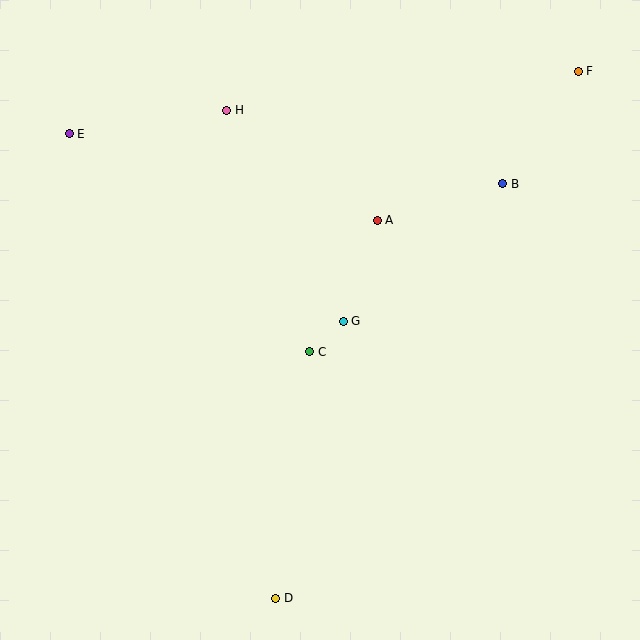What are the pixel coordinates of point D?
Point D is at (276, 598).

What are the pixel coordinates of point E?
Point E is at (69, 134).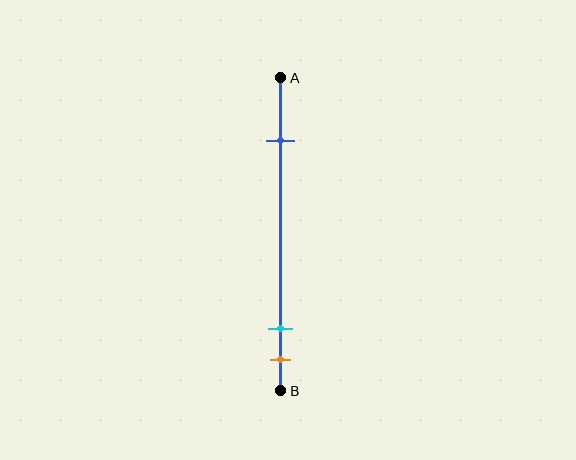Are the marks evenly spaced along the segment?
No, the marks are not evenly spaced.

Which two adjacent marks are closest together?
The cyan and orange marks are the closest adjacent pair.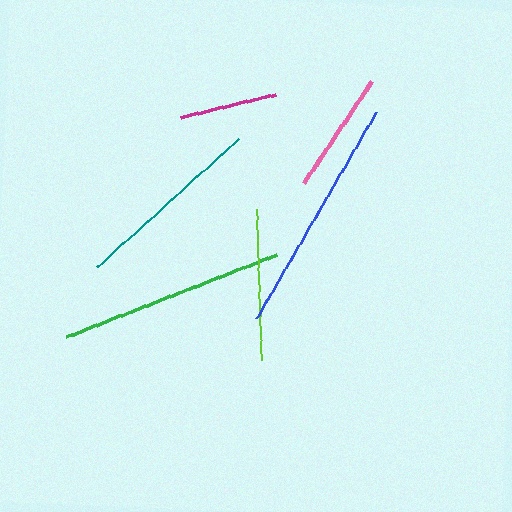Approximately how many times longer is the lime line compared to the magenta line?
The lime line is approximately 1.5 times the length of the magenta line.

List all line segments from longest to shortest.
From longest to shortest: blue, green, teal, lime, pink, magenta.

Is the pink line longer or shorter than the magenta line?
The pink line is longer than the magenta line.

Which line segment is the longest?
The blue line is the longest at approximately 238 pixels.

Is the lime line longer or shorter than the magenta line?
The lime line is longer than the magenta line.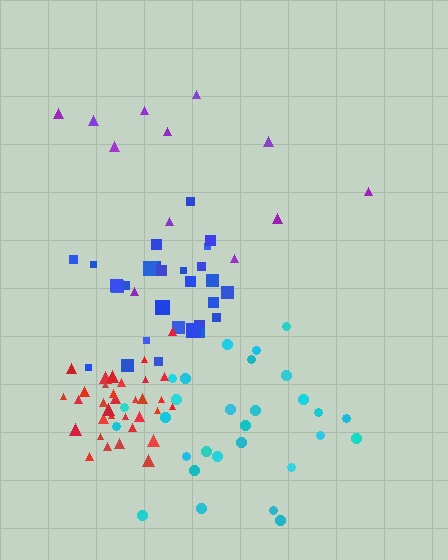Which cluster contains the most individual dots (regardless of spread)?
Red (34).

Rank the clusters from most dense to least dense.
red, blue, cyan, purple.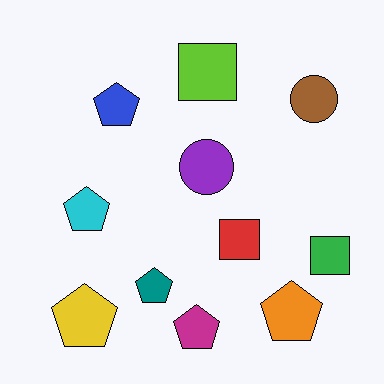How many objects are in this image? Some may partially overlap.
There are 11 objects.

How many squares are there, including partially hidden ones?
There are 3 squares.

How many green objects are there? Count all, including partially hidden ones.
There is 1 green object.